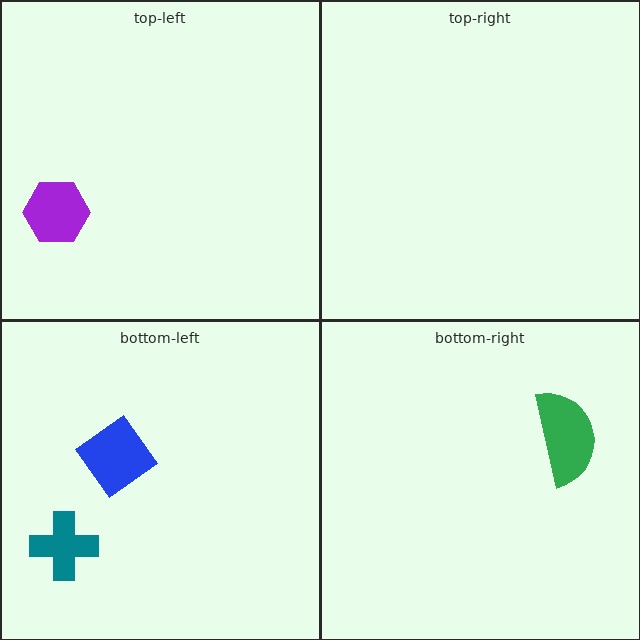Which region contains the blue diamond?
The bottom-left region.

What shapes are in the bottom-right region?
The green semicircle.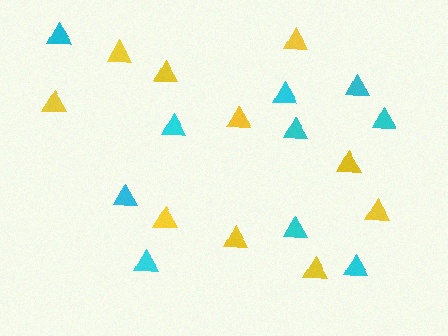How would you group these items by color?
There are 2 groups: one group of yellow triangles (10) and one group of cyan triangles (10).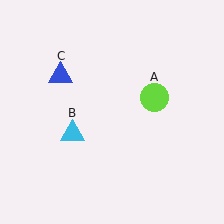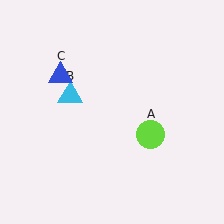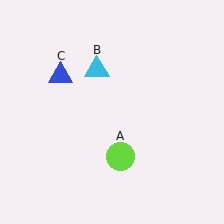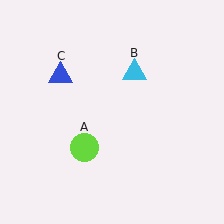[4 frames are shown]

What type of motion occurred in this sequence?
The lime circle (object A), cyan triangle (object B) rotated clockwise around the center of the scene.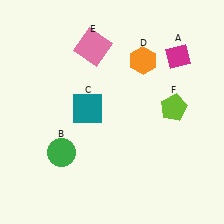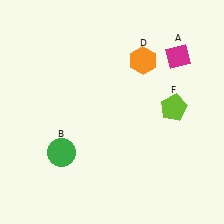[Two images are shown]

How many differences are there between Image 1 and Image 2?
There are 2 differences between the two images.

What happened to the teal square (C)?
The teal square (C) was removed in Image 2. It was in the top-left area of Image 1.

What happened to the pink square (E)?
The pink square (E) was removed in Image 2. It was in the top-left area of Image 1.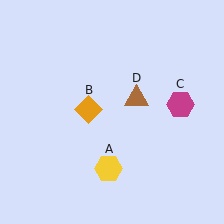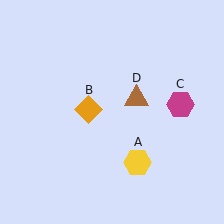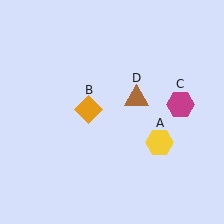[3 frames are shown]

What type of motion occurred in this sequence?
The yellow hexagon (object A) rotated counterclockwise around the center of the scene.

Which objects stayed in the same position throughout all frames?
Orange diamond (object B) and magenta hexagon (object C) and brown triangle (object D) remained stationary.